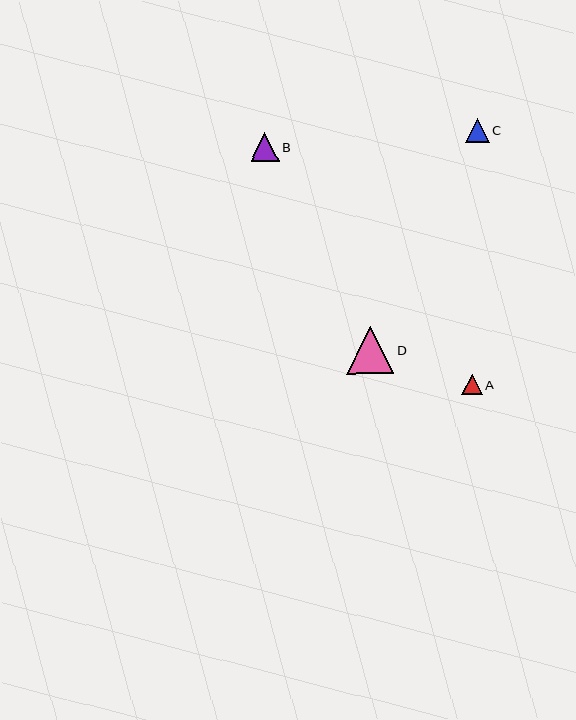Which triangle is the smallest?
Triangle A is the smallest with a size of approximately 20 pixels.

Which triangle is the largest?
Triangle D is the largest with a size of approximately 47 pixels.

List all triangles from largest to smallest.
From largest to smallest: D, B, C, A.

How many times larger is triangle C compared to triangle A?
Triangle C is approximately 1.2 times the size of triangle A.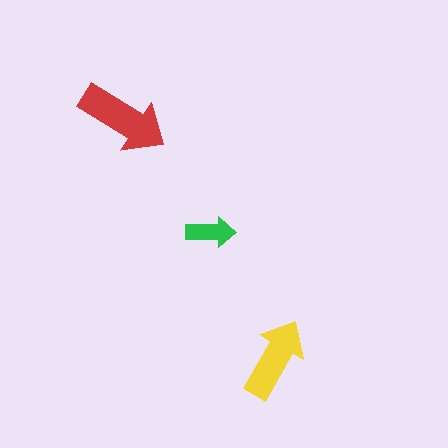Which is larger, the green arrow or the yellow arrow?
The yellow one.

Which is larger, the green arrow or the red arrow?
The red one.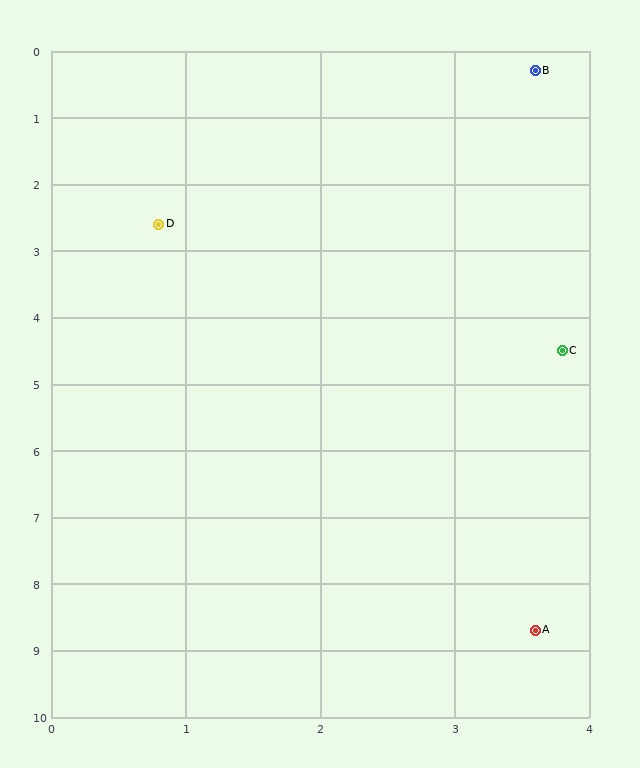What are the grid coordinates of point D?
Point D is at approximately (0.8, 2.6).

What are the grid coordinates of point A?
Point A is at approximately (3.6, 8.7).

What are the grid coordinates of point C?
Point C is at approximately (3.8, 4.5).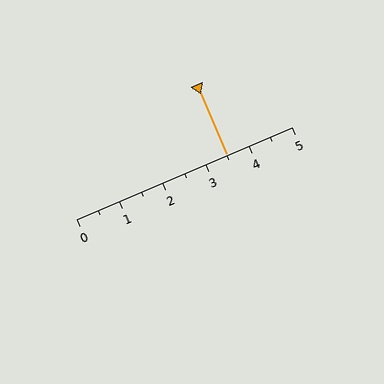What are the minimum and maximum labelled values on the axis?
The axis runs from 0 to 5.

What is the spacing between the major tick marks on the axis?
The major ticks are spaced 1 apart.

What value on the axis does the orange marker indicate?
The marker indicates approximately 3.5.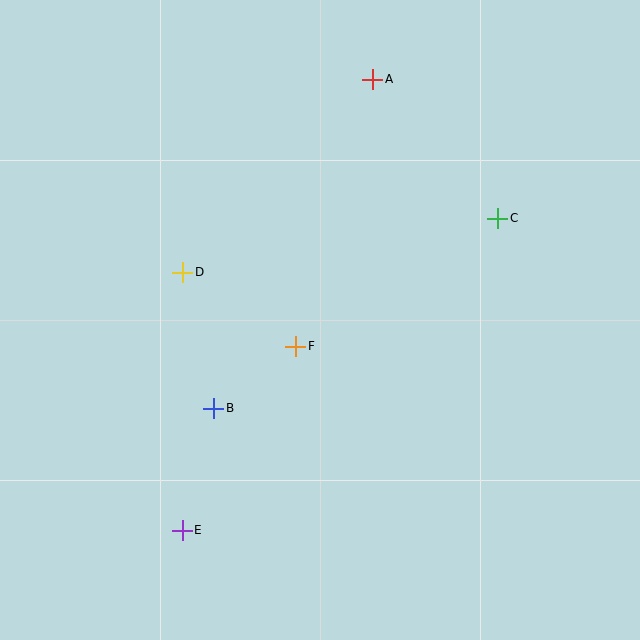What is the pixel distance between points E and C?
The distance between E and C is 444 pixels.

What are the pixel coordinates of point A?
Point A is at (373, 79).